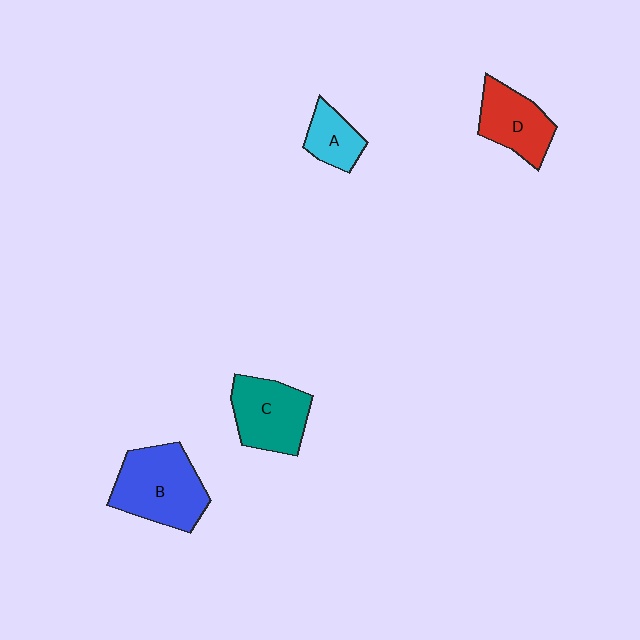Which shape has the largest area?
Shape B (blue).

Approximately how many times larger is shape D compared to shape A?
Approximately 1.5 times.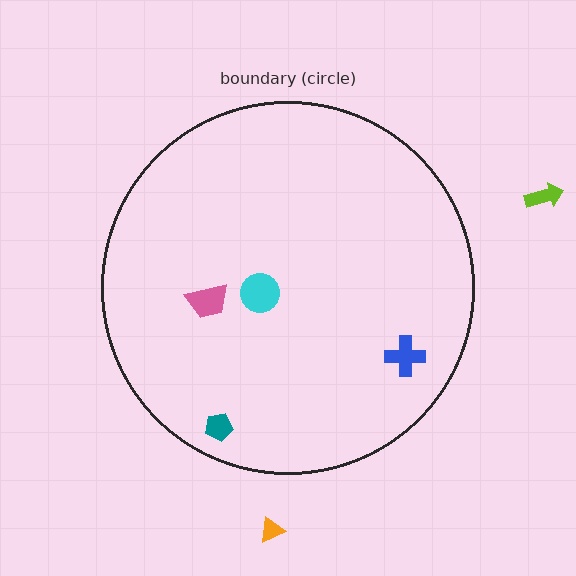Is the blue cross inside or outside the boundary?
Inside.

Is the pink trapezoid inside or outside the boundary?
Inside.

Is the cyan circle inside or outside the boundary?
Inside.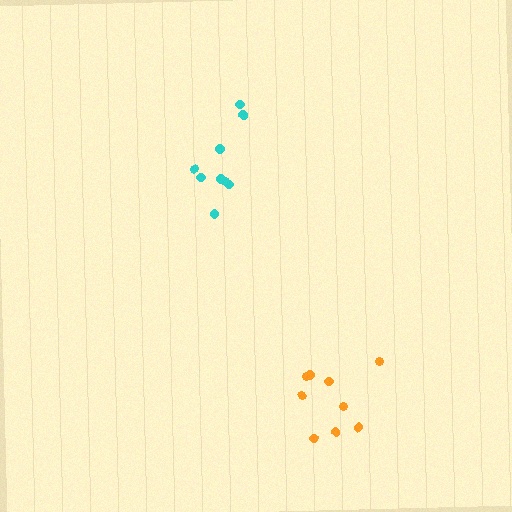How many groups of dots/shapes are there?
There are 2 groups.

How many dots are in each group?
Group 1: 9 dots, Group 2: 9 dots (18 total).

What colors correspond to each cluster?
The clusters are colored: cyan, orange.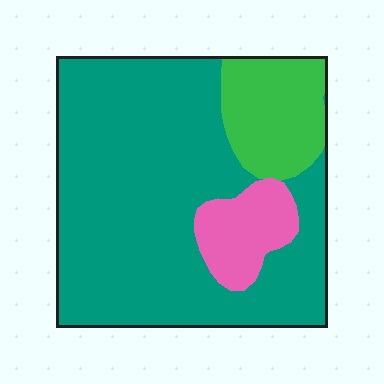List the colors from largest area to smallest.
From largest to smallest: teal, green, pink.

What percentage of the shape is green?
Green covers about 15% of the shape.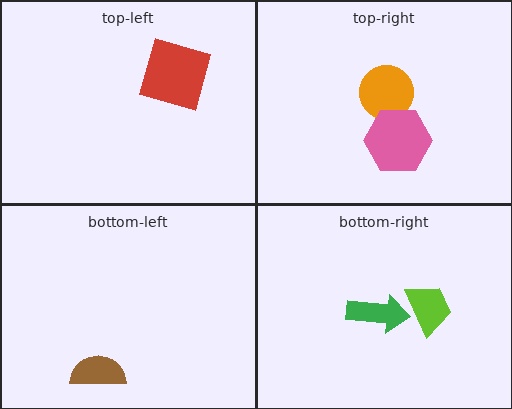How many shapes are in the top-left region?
1.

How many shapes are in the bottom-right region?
2.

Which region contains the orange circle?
The top-right region.